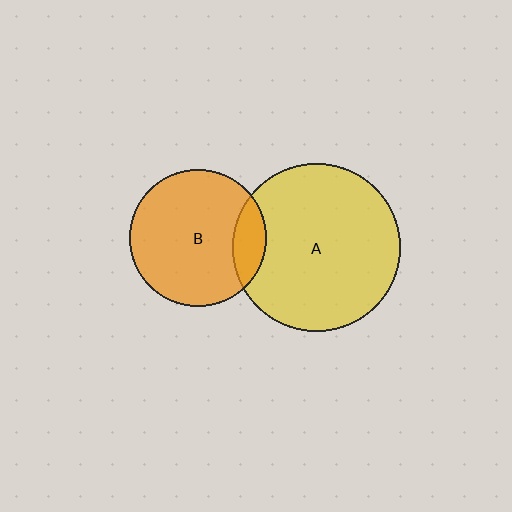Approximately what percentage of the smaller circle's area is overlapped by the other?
Approximately 15%.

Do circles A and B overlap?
Yes.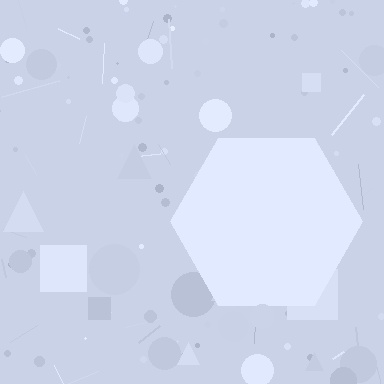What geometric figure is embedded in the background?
A hexagon is embedded in the background.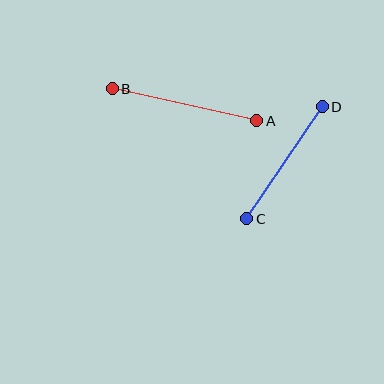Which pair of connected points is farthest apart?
Points A and B are farthest apart.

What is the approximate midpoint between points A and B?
The midpoint is at approximately (184, 105) pixels.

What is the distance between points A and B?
The distance is approximately 148 pixels.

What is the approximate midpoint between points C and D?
The midpoint is at approximately (284, 163) pixels.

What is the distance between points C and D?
The distance is approximately 135 pixels.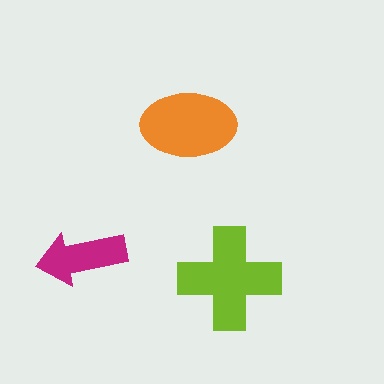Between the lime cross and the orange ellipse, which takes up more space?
The lime cross.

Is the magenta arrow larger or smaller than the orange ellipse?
Smaller.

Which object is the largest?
The lime cross.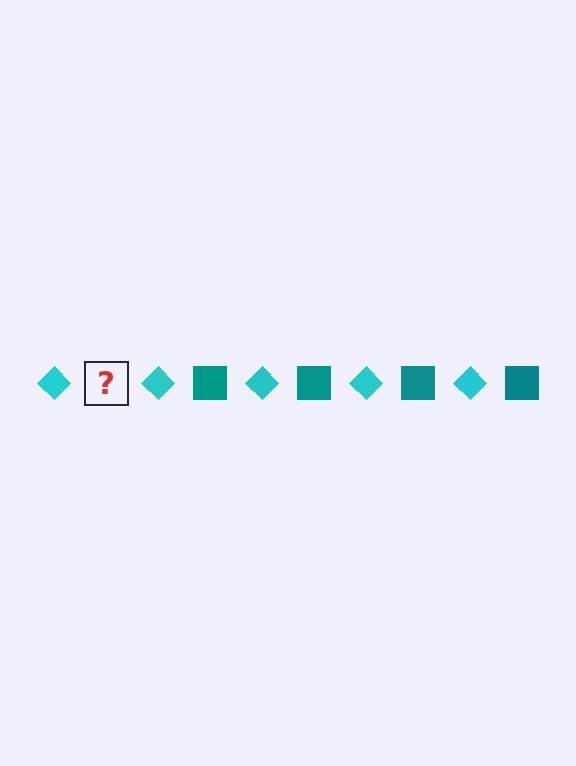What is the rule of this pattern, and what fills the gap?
The rule is that the pattern alternates between cyan diamond and teal square. The gap should be filled with a teal square.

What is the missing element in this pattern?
The missing element is a teal square.